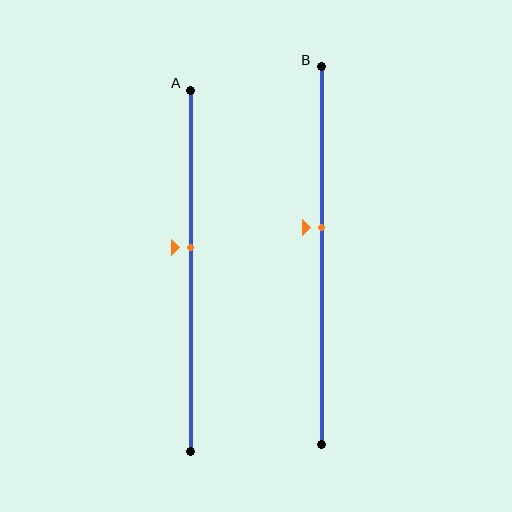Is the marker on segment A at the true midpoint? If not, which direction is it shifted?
No, the marker on segment A is shifted upward by about 6% of the segment length.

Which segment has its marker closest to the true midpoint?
Segment A has its marker closest to the true midpoint.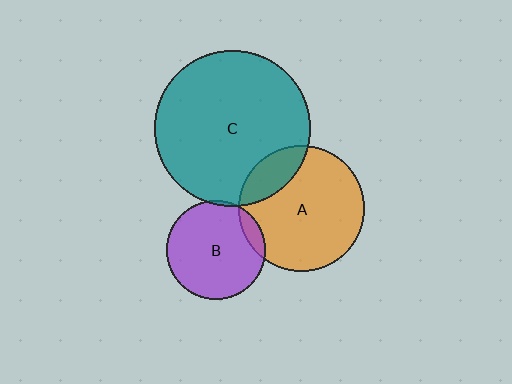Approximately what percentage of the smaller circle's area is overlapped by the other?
Approximately 10%.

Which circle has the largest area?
Circle C (teal).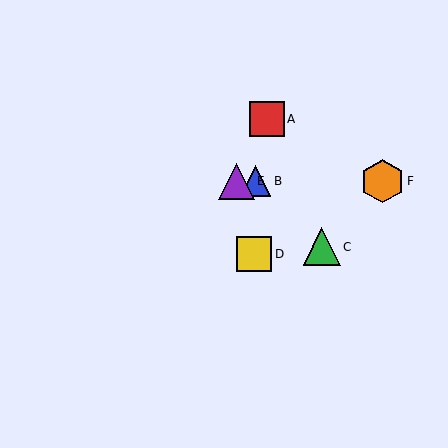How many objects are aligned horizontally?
3 objects (B, E, F) are aligned horizontally.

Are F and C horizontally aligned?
No, F is at y≈181 and C is at y≈247.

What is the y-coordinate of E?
Object E is at y≈181.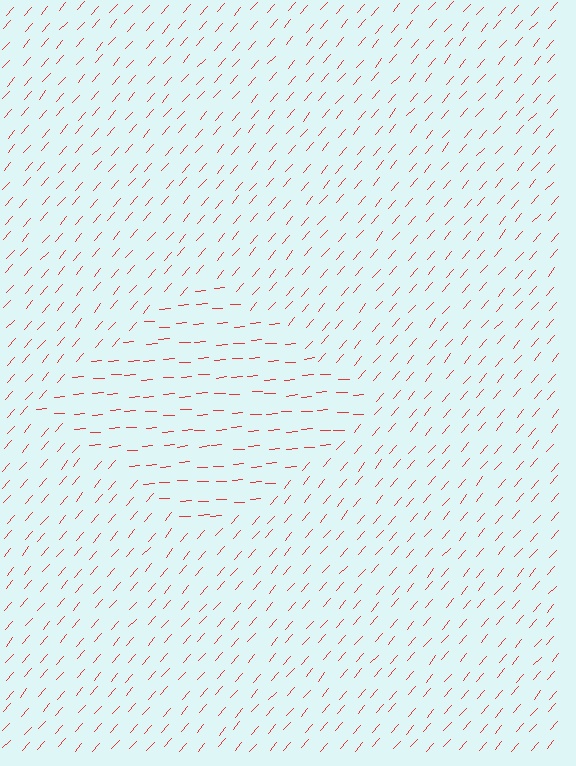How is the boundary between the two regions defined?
The boundary is defined purely by a change in line orientation (approximately 45 degrees difference). All lines are the same color and thickness.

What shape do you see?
I see a diamond.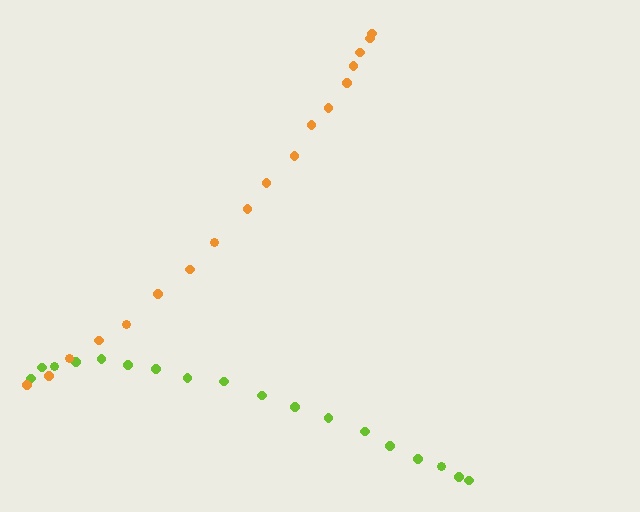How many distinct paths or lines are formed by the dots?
There are 2 distinct paths.